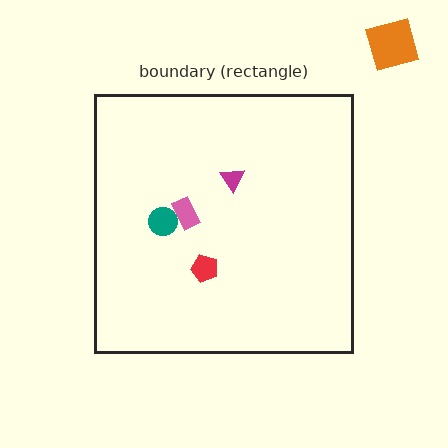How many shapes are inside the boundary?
4 inside, 1 outside.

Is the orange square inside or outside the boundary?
Outside.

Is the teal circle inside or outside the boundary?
Inside.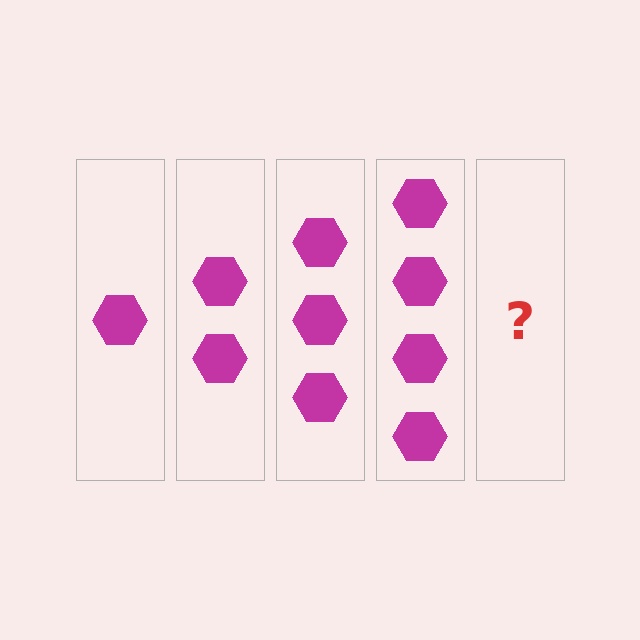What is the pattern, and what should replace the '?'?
The pattern is that each step adds one more hexagon. The '?' should be 5 hexagons.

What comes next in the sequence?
The next element should be 5 hexagons.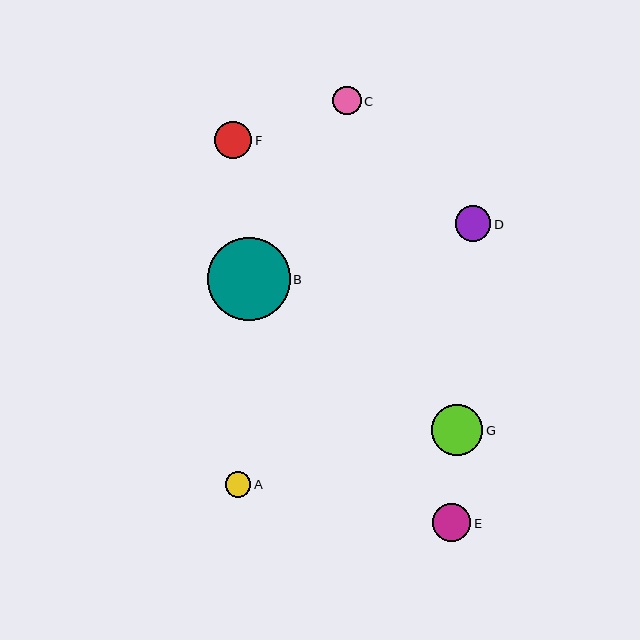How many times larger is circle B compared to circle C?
Circle B is approximately 2.9 times the size of circle C.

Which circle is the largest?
Circle B is the largest with a size of approximately 83 pixels.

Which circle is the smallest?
Circle A is the smallest with a size of approximately 25 pixels.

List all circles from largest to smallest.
From largest to smallest: B, G, E, F, D, C, A.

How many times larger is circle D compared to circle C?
Circle D is approximately 1.2 times the size of circle C.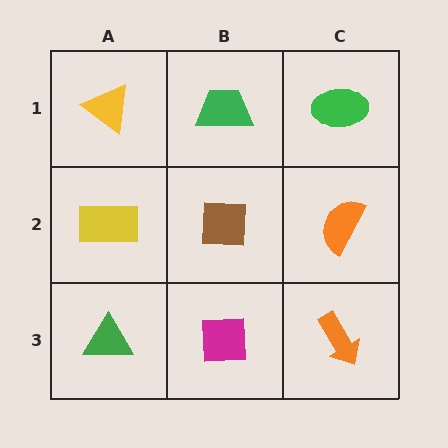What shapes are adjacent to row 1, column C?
An orange semicircle (row 2, column C), a green trapezoid (row 1, column B).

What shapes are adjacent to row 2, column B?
A green trapezoid (row 1, column B), a magenta square (row 3, column B), a yellow rectangle (row 2, column A), an orange semicircle (row 2, column C).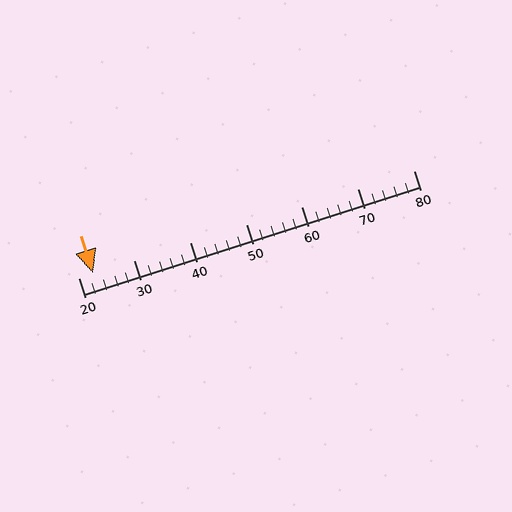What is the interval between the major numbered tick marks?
The major tick marks are spaced 10 units apart.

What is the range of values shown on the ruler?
The ruler shows values from 20 to 80.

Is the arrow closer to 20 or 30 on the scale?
The arrow is closer to 20.